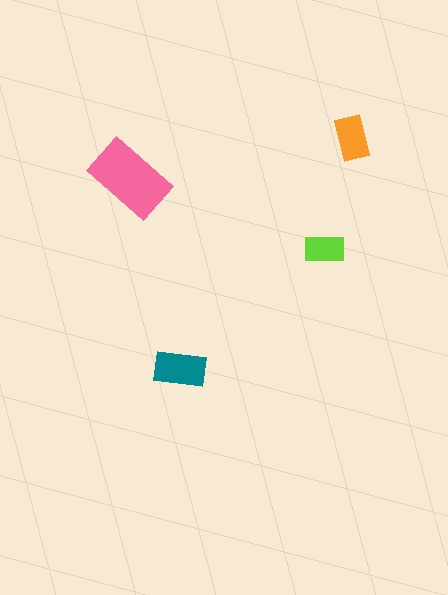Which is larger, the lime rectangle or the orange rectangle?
The orange one.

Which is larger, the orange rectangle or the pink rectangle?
The pink one.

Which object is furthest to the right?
The orange rectangle is rightmost.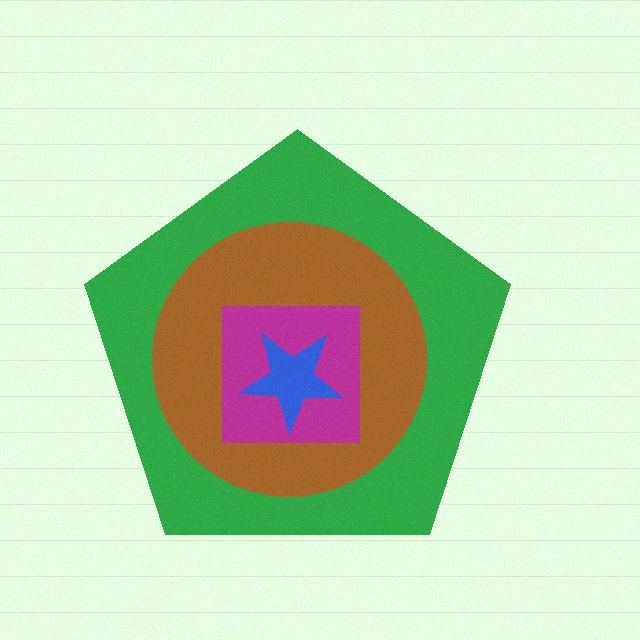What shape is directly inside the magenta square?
The blue star.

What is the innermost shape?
The blue star.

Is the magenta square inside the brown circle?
Yes.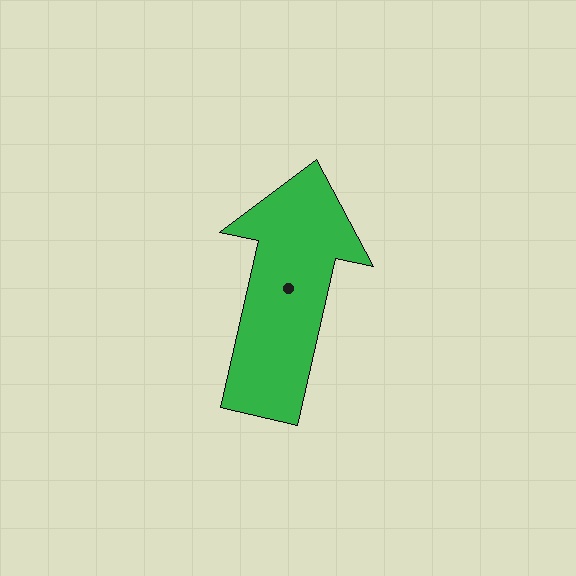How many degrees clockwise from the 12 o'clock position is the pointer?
Approximately 13 degrees.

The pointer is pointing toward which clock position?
Roughly 12 o'clock.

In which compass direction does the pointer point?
North.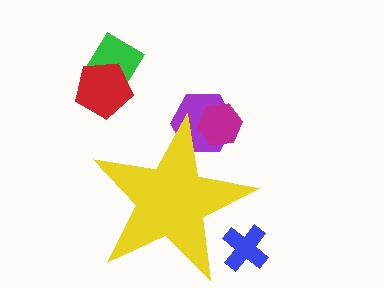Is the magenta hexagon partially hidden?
Yes, the magenta hexagon is partially hidden behind the yellow star.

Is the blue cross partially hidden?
Yes, the blue cross is partially hidden behind the yellow star.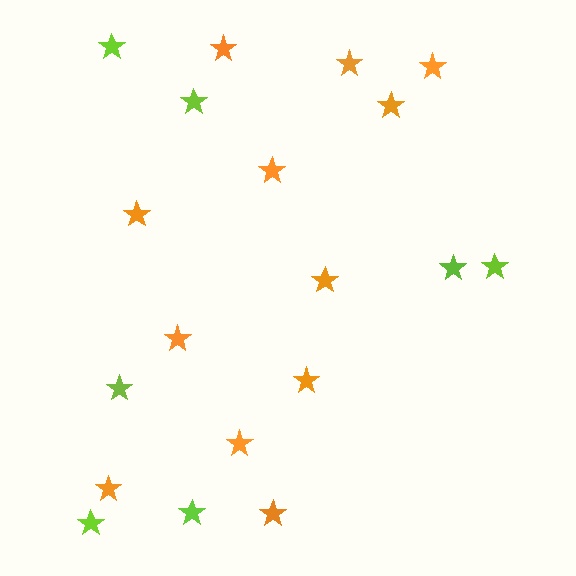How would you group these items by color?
There are 2 groups: one group of orange stars (12) and one group of lime stars (7).